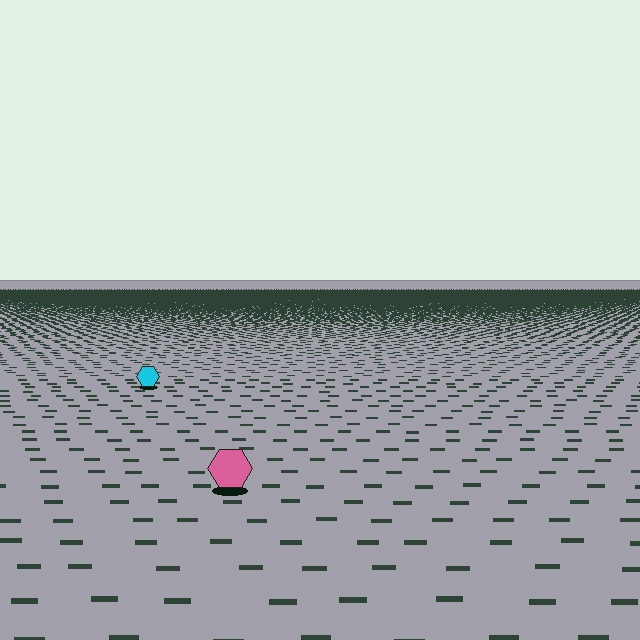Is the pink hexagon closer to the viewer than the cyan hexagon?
Yes. The pink hexagon is closer — you can tell from the texture gradient: the ground texture is coarser near it.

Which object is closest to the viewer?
The pink hexagon is closest. The texture marks near it are larger and more spread out.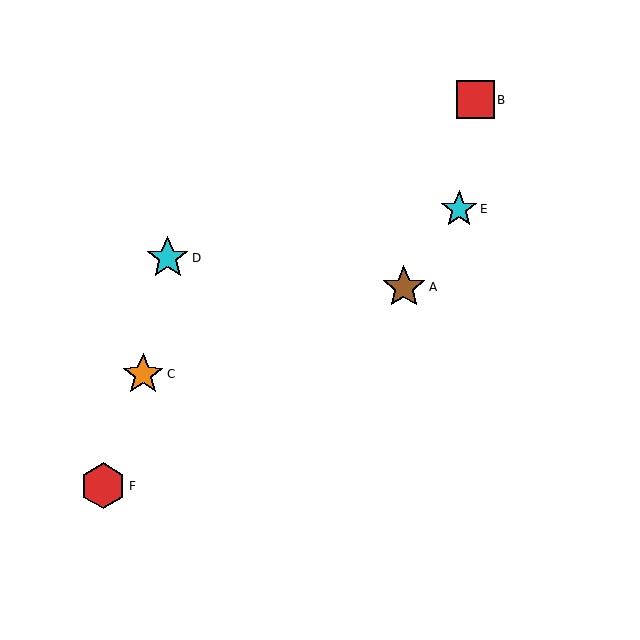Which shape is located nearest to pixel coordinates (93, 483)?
The red hexagon (labeled F) at (103, 486) is nearest to that location.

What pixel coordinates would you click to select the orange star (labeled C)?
Click at (143, 374) to select the orange star C.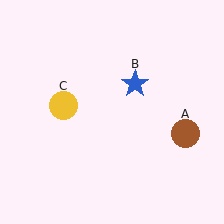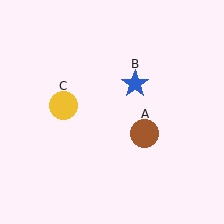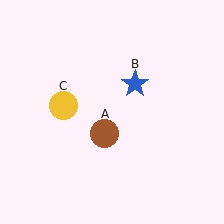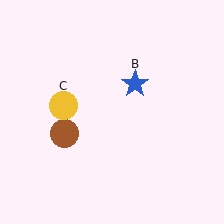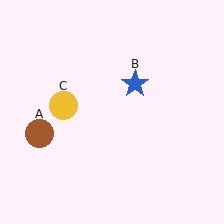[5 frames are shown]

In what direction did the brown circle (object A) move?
The brown circle (object A) moved left.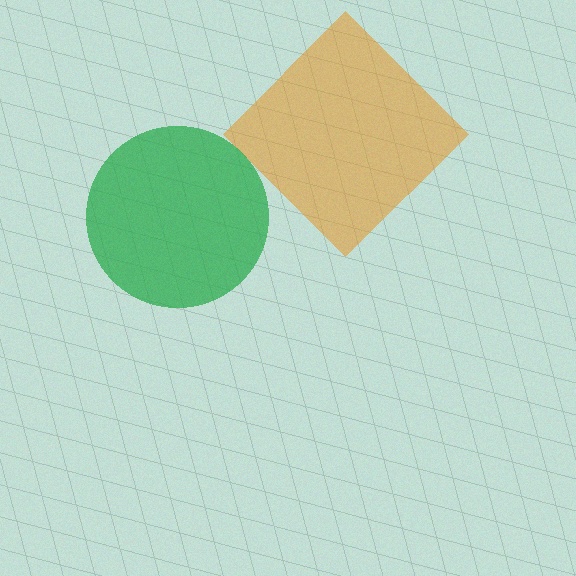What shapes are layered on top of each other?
The layered shapes are: an orange diamond, a green circle.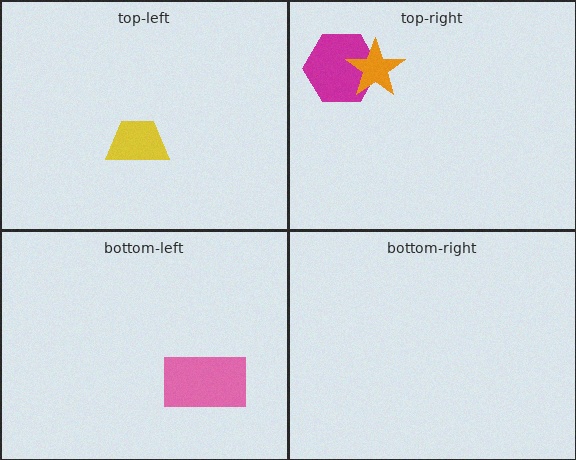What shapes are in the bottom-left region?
The pink rectangle.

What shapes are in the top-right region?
The magenta hexagon, the orange star.